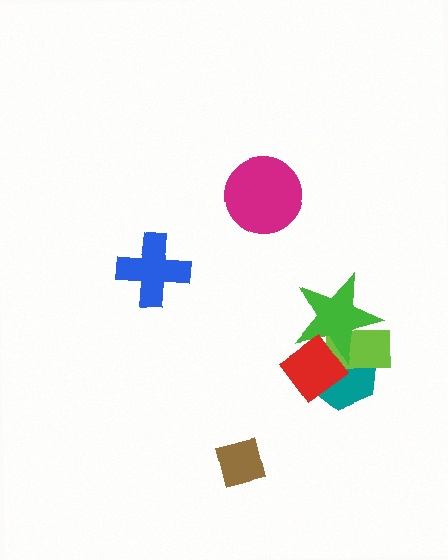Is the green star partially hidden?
Yes, it is partially covered by another shape.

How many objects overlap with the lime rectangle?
3 objects overlap with the lime rectangle.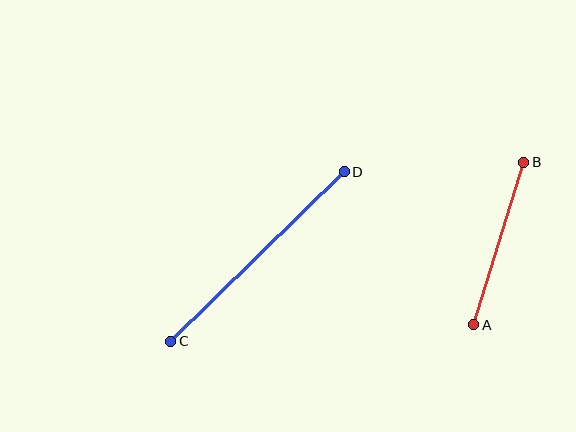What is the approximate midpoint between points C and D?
The midpoint is at approximately (257, 257) pixels.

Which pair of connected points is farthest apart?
Points C and D are farthest apart.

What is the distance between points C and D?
The distance is approximately 243 pixels.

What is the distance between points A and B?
The distance is approximately 170 pixels.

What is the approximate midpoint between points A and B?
The midpoint is at approximately (499, 243) pixels.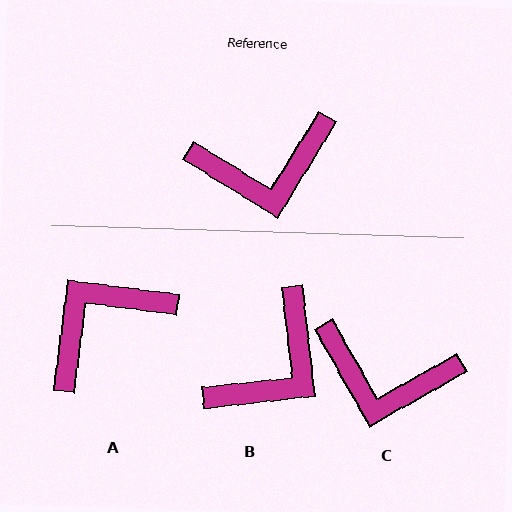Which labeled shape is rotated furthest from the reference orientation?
A, about 156 degrees away.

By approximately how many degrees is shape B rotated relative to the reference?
Approximately 38 degrees counter-clockwise.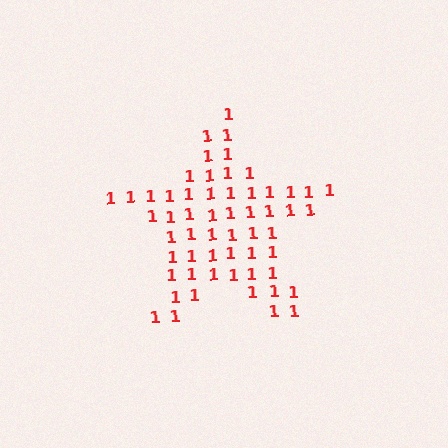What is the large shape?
The large shape is a star.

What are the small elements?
The small elements are digit 1's.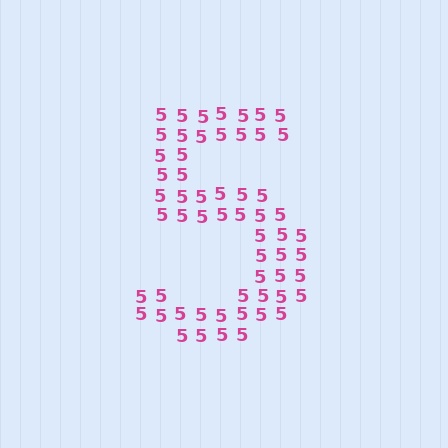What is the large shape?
The large shape is the digit 5.